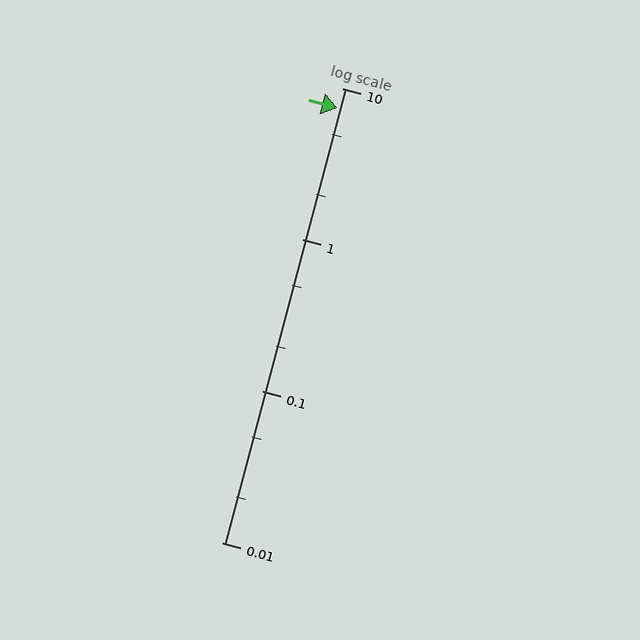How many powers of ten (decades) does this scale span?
The scale spans 3 decades, from 0.01 to 10.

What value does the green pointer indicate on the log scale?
The pointer indicates approximately 7.4.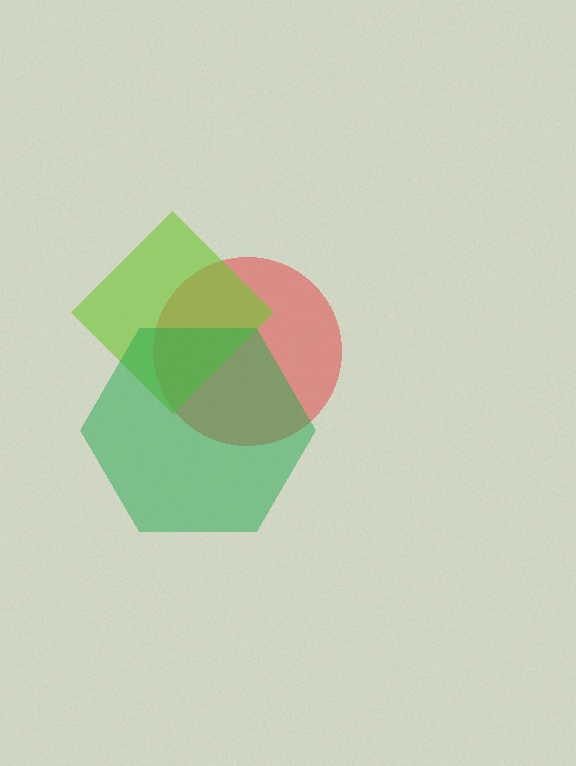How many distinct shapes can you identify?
There are 3 distinct shapes: a red circle, a lime diamond, a green hexagon.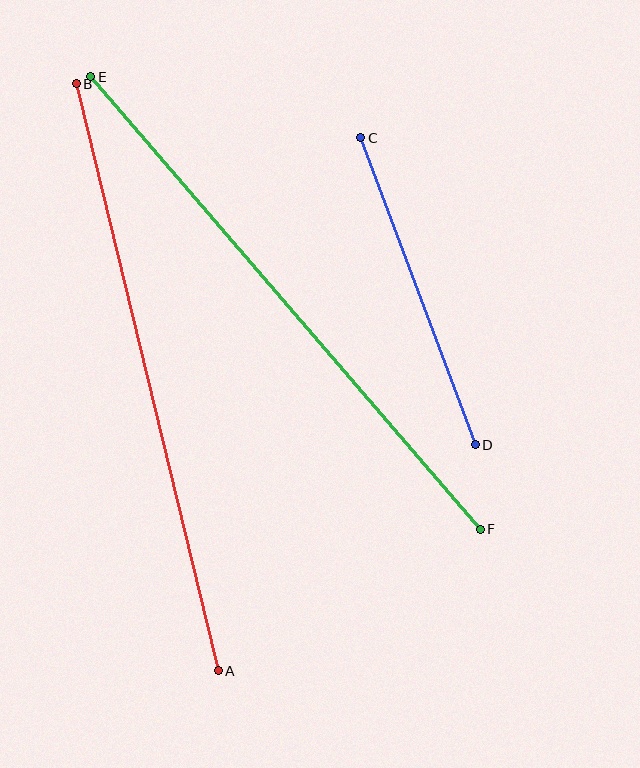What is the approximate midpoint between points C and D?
The midpoint is at approximately (418, 291) pixels.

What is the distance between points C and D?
The distance is approximately 328 pixels.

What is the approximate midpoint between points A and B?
The midpoint is at approximately (147, 377) pixels.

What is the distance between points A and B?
The distance is approximately 604 pixels.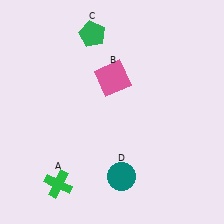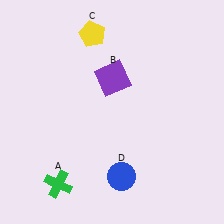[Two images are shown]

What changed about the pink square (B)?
In Image 1, B is pink. In Image 2, it changed to purple.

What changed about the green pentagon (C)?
In Image 1, C is green. In Image 2, it changed to yellow.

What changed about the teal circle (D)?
In Image 1, D is teal. In Image 2, it changed to blue.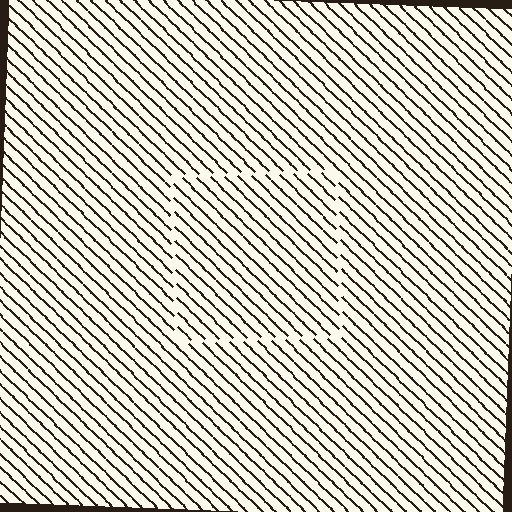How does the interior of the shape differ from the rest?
The interior of the shape contains the same grating, shifted by half a period — the contour is defined by the phase discontinuity where line-ends from the inner and outer gratings abut.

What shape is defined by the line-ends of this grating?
An illusory square. The interior of the shape contains the same grating, shifted by half a period — the contour is defined by the phase discontinuity where line-ends from the inner and outer gratings abut.